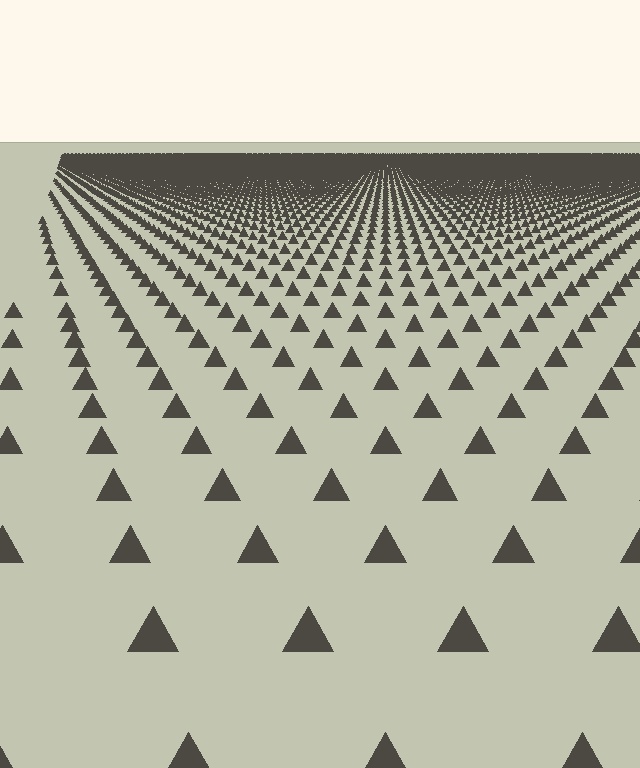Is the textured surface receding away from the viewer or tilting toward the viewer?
The surface is receding away from the viewer. Texture elements get smaller and denser toward the top.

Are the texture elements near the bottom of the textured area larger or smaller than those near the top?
Larger. Near the bottom, elements are closer to the viewer and appear at a bigger on-screen size.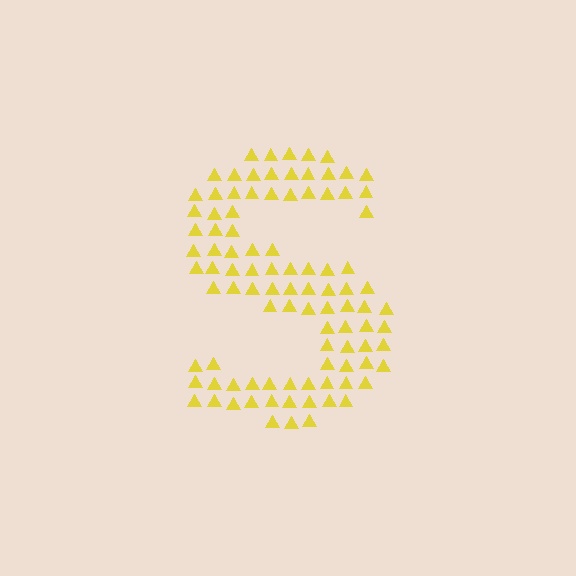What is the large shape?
The large shape is the letter S.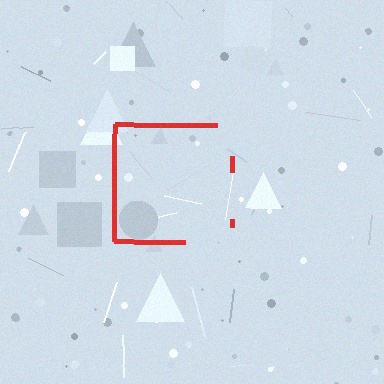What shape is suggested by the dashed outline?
The dashed outline suggests a square.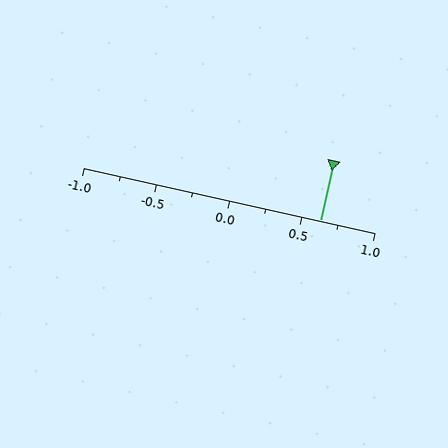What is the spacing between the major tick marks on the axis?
The major ticks are spaced 0.5 apart.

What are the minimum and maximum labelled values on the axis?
The axis runs from -1.0 to 1.0.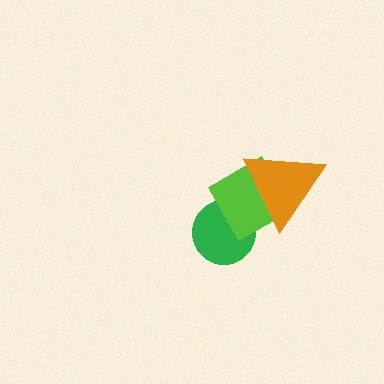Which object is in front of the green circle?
The lime diamond is in front of the green circle.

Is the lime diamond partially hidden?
Yes, it is partially covered by another shape.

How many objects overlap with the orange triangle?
1 object overlaps with the orange triangle.